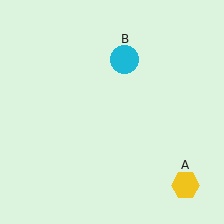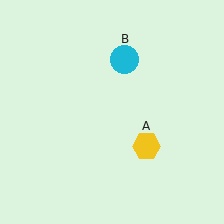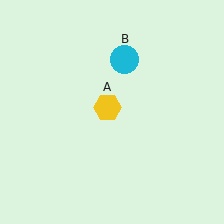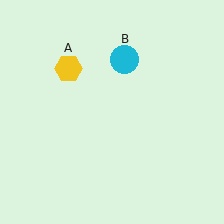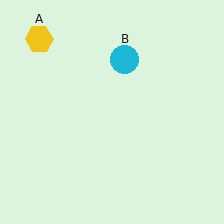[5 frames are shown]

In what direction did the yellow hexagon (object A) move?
The yellow hexagon (object A) moved up and to the left.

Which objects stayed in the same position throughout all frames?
Cyan circle (object B) remained stationary.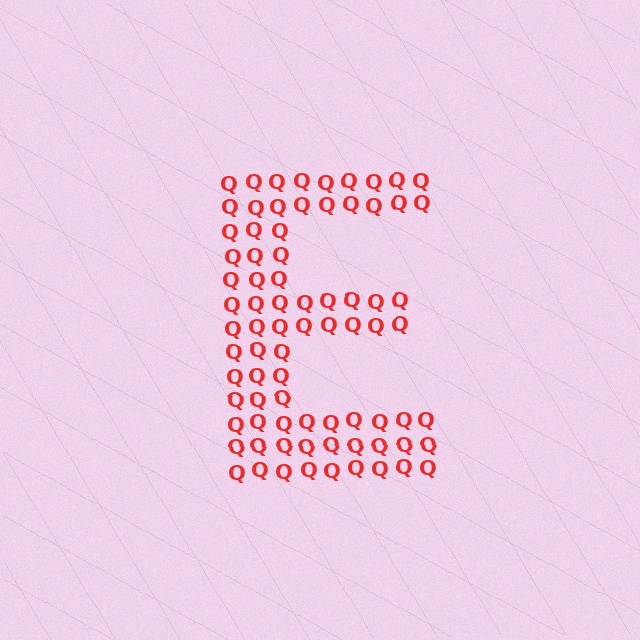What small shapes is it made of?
It is made of small letter Q's.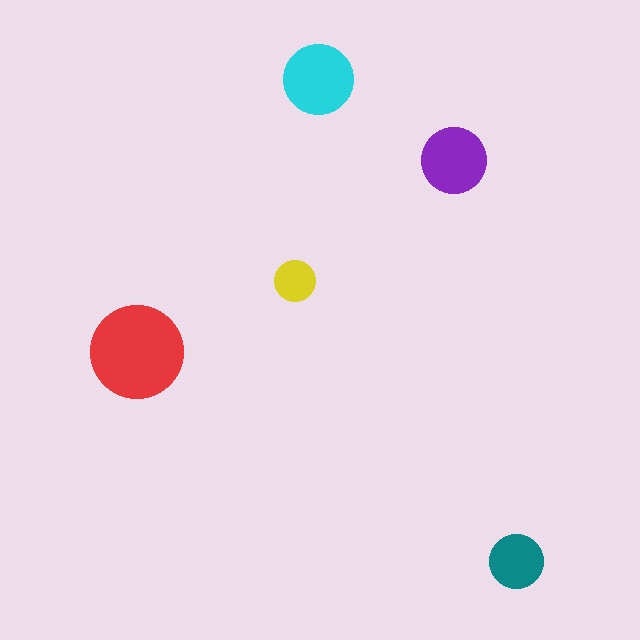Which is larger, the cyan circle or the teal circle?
The cyan one.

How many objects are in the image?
There are 5 objects in the image.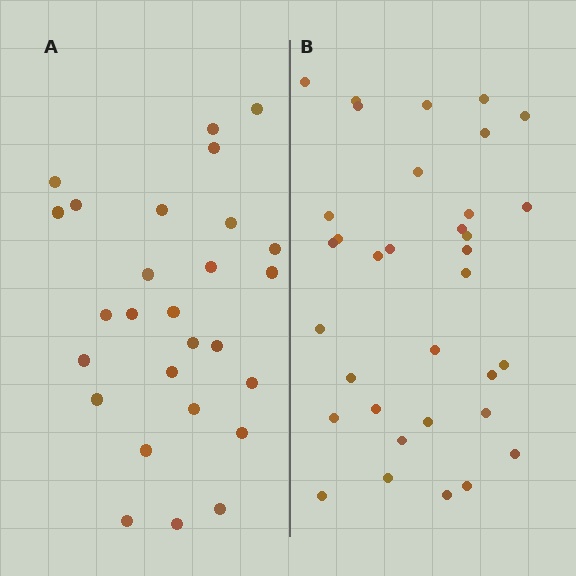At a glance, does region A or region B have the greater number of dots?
Region B (the right region) has more dots.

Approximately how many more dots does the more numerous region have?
Region B has roughly 8 or so more dots than region A.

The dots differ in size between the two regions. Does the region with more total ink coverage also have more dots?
No. Region A has more total ink coverage because its dots are larger, but region B actually contains more individual dots. Total area can be misleading — the number of items is what matters here.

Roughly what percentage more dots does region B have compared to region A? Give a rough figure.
About 25% more.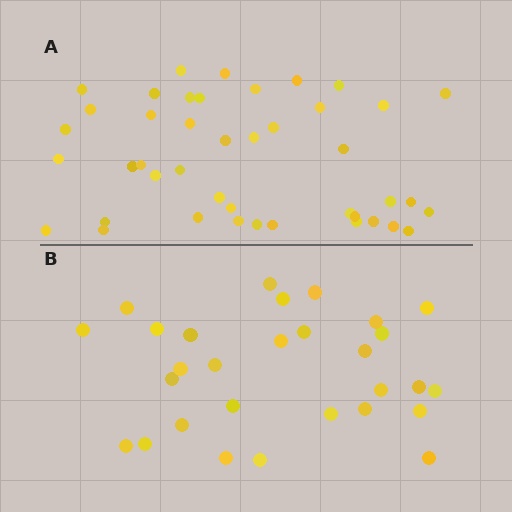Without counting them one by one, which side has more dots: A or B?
Region A (the top region) has more dots.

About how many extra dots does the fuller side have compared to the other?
Region A has approximately 15 more dots than region B.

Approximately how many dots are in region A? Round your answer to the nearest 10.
About 40 dots. (The exact count is 43, which rounds to 40.)